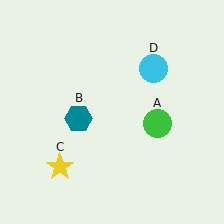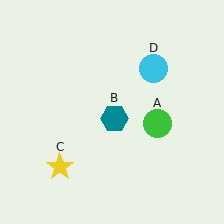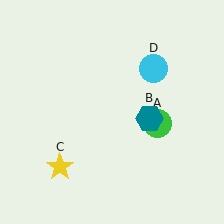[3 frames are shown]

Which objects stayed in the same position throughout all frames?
Green circle (object A) and yellow star (object C) and cyan circle (object D) remained stationary.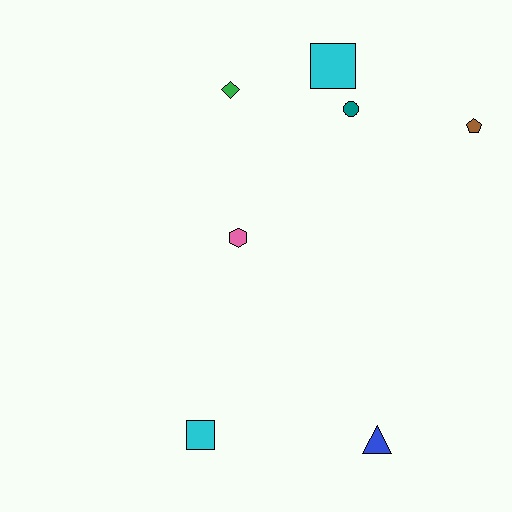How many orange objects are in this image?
There are no orange objects.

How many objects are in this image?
There are 7 objects.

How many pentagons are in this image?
There is 1 pentagon.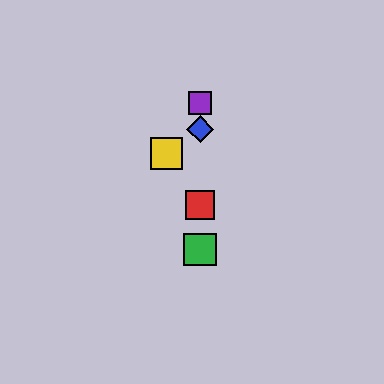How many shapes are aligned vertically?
4 shapes (the red square, the blue diamond, the green square, the purple square) are aligned vertically.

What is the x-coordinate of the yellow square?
The yellow square is at x≈167.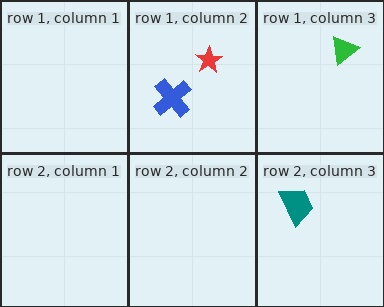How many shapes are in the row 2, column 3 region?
1.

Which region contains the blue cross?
The row 1, column 2 region.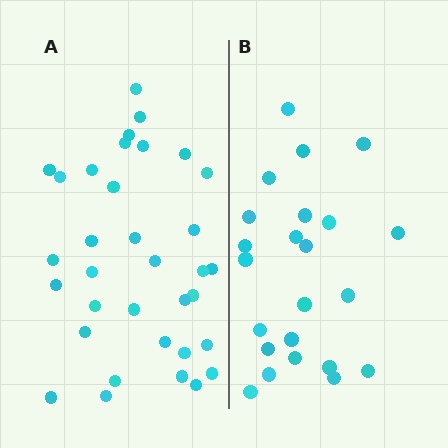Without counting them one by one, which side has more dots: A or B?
Region A (the left region) has more dots.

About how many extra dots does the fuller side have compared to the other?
Region A has roughly 12 or so more dots than region B.